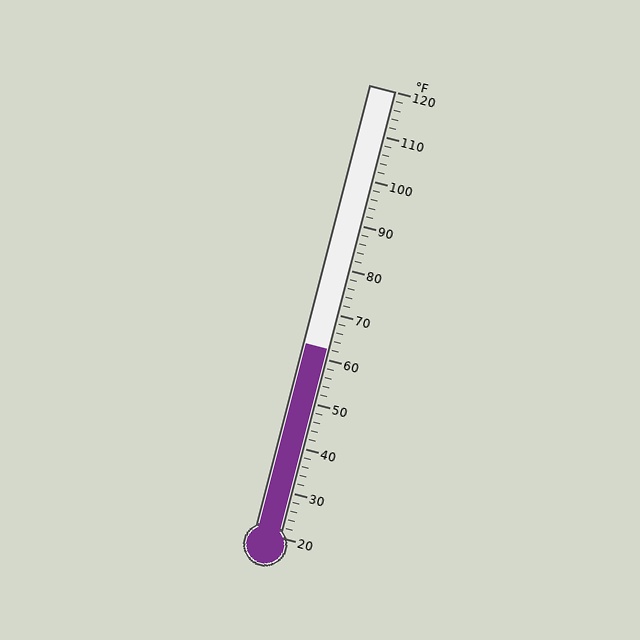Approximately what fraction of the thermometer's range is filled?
The thermometer is filled to approximately 40% of its range.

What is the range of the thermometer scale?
The thermometer scale ranges from 20°F to 120°F.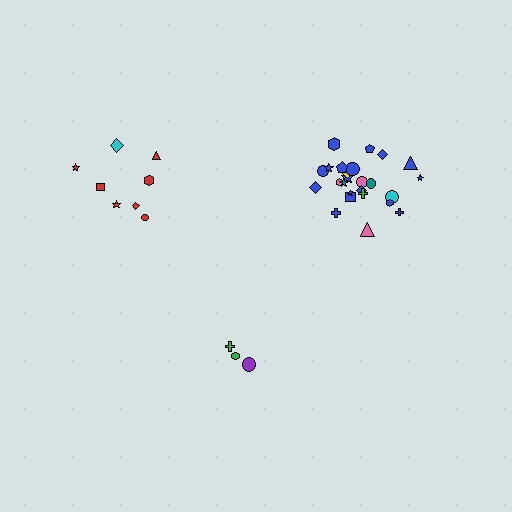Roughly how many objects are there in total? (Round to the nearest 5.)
Roughly 35 objects in total.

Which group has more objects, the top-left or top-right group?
The top-right group.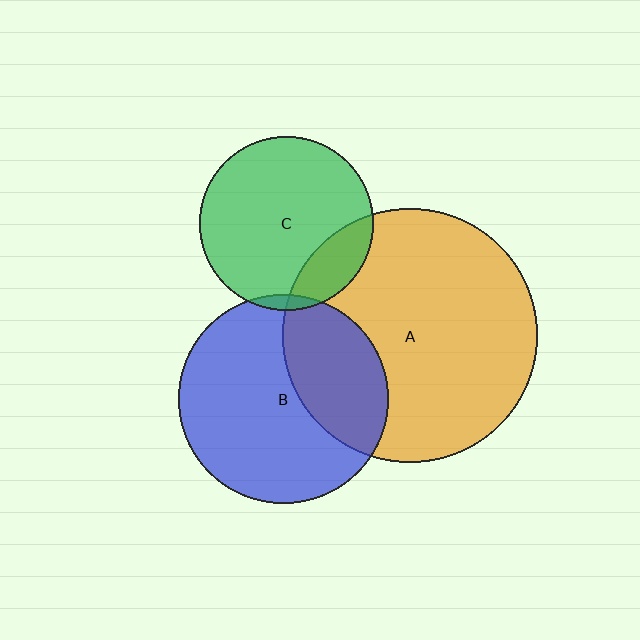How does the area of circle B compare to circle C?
Approximately 1.5 times.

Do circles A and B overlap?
Yes.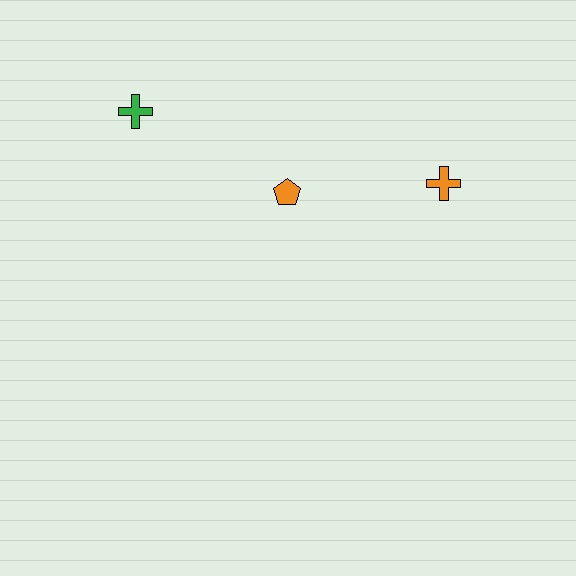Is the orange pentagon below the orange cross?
Yes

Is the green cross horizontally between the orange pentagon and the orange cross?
No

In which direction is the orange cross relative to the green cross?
The orange cross is to the right of the green cross.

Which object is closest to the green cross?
The orange pentagon is closest to the green cross.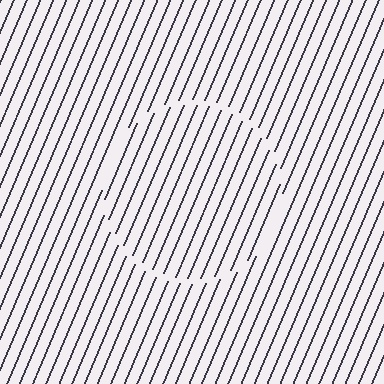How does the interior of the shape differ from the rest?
The interior of the shape contains the same grating, shifted by half a period — the contour is defined by the phase discontinuity where line-ends from the inner and outer gratings abut.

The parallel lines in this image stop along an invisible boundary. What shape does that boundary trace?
An illusory circle. The interior of the shape contains the same grating, shifted by half a period — the contour is defined by the phase discontinuity where line-ends from the inner and outer gratings abut.